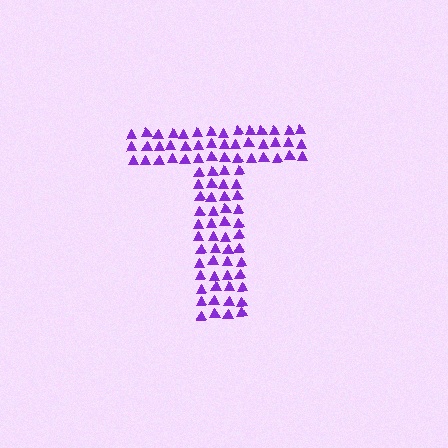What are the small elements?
The small elements are triangles.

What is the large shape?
The large shape is the letter T.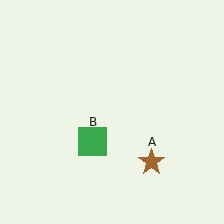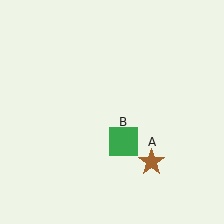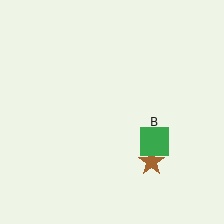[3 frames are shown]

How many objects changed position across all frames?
1 object changed position: green square (object B).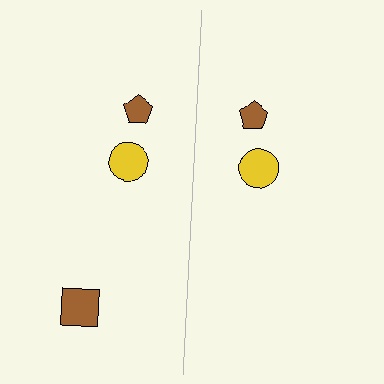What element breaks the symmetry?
A brown square is missing from the right side.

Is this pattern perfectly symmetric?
No, the pattern is not perfectly symmetric. A brown square is missing from the right side.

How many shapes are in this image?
There are 5 shapes in this image.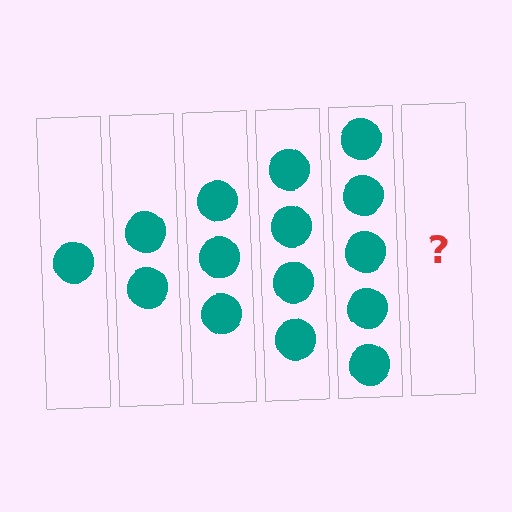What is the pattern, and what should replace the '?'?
The pattern is that each step adds one more circle. The '?' should be 6 circles.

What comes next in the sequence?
The next element should be 6 circles.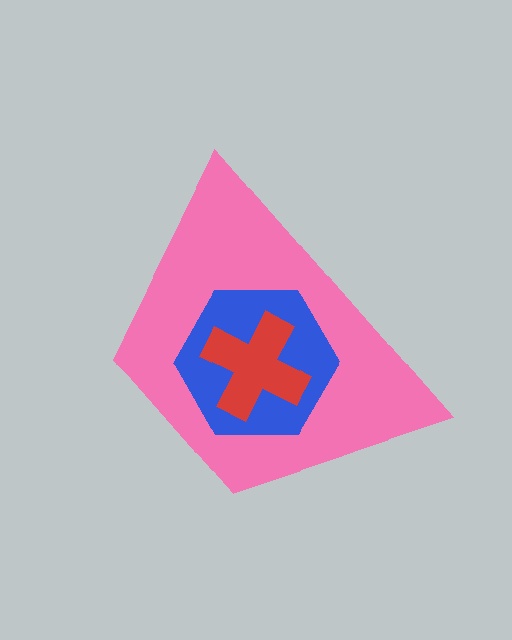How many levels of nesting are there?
3.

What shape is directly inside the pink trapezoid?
The blue hexagon.